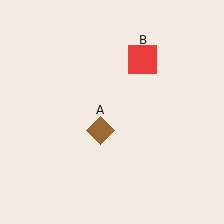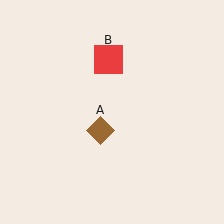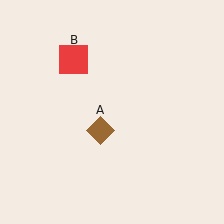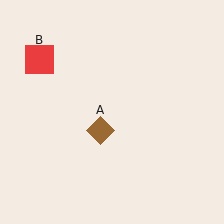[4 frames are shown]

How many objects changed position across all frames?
1 object changed position: red square (object B).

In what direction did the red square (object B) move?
The red square (object B) moved left.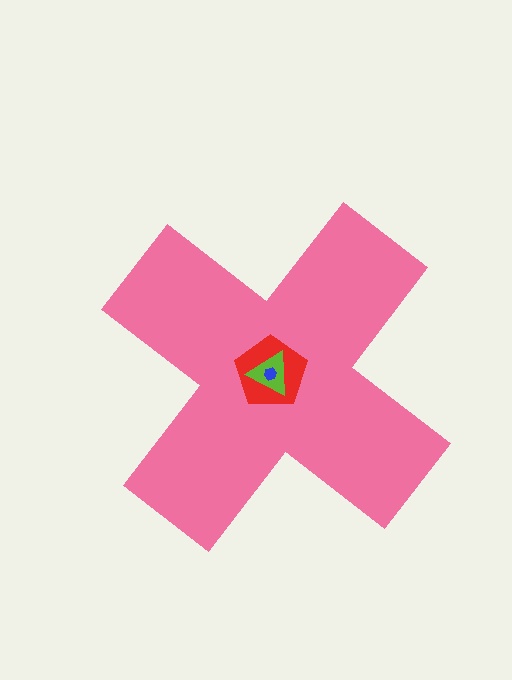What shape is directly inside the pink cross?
The red pentagon.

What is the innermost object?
The blue hexagon.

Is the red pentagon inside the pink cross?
Yes.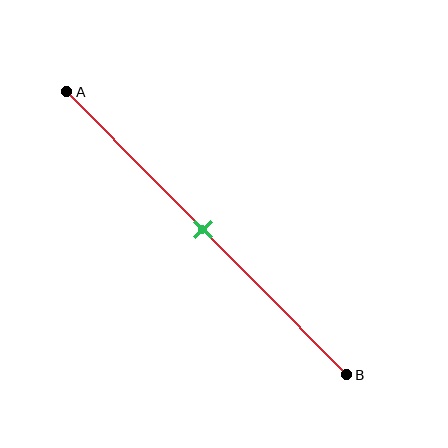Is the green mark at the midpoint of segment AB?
Yes, the mark is approximately at the midpoint.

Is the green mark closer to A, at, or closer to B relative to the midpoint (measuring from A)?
The green mark is approximately at the midpoint of segment AB.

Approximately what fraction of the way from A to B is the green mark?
The green mark is approximately 50% of the way from A to B.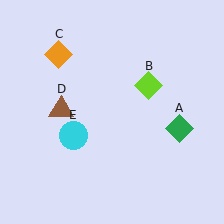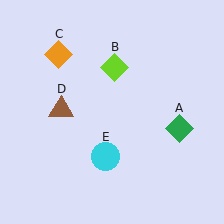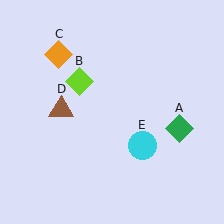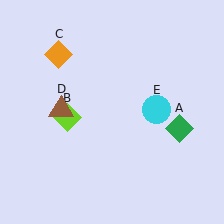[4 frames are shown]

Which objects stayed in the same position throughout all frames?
Green diamond (object A) and orange diamond (object C) and brown triangle (object D) remained stationary.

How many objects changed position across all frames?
2 objects changed position: lime diamond (object B), cyan circle (object E).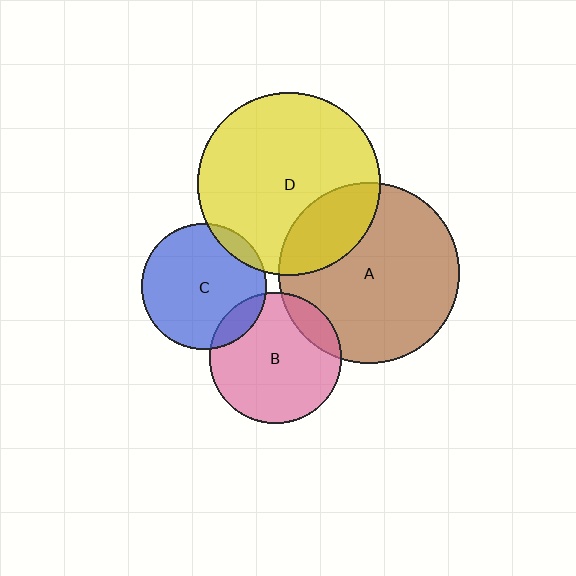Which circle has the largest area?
Circle D (yellow).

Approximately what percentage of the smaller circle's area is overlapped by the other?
Approximately 10%.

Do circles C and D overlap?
Yes.